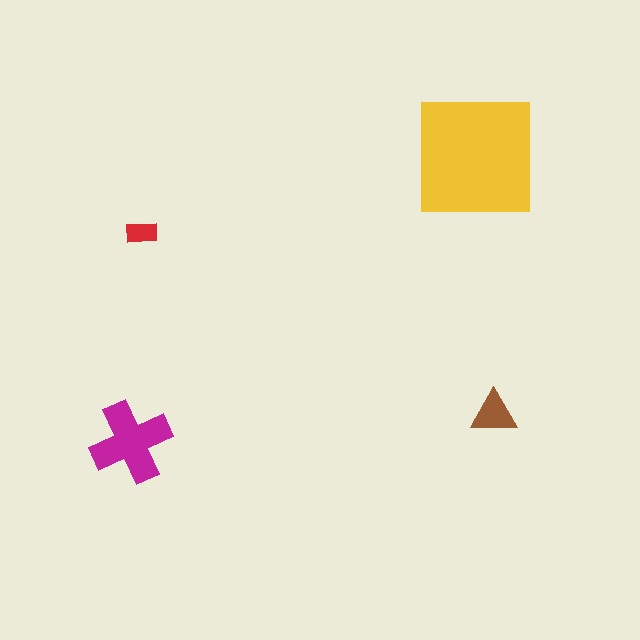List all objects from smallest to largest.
The red rectangle, the brown triangle, the magenta cross, the yellow square.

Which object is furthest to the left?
The magenta cross is leftmost.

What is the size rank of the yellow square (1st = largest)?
1st.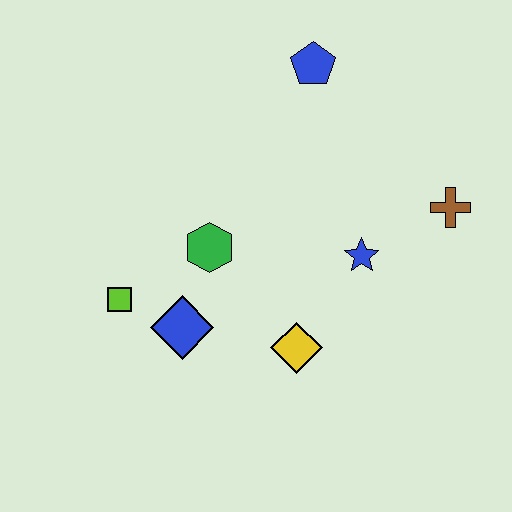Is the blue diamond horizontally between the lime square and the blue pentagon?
Yes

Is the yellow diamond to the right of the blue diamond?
Yes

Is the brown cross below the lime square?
No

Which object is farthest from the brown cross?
The lime square is farthest from the brown cross.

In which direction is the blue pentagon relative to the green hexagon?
The blue pentagon is above the green hexagon.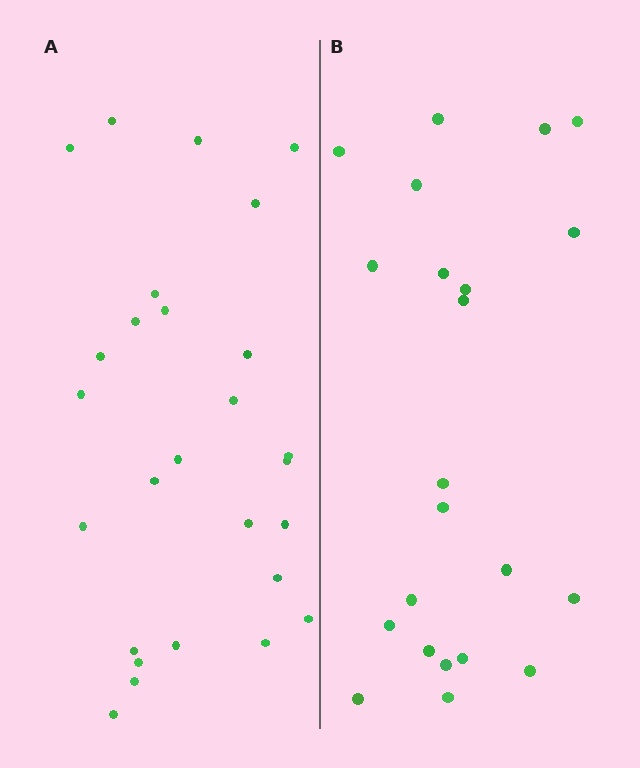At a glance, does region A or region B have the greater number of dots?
Region A (the left region) has more dots.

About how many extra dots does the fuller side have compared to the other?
Region A has about 5 more dots than region B.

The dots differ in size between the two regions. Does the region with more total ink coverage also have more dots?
No. Region B has more total ink coverage because its dots are larger, but region A actually contains more individual dots. Total area can be misleading — the number of items is what matters here.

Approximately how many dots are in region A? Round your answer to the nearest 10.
About 30 dots. (The exact count is 27, which rounds to 30.)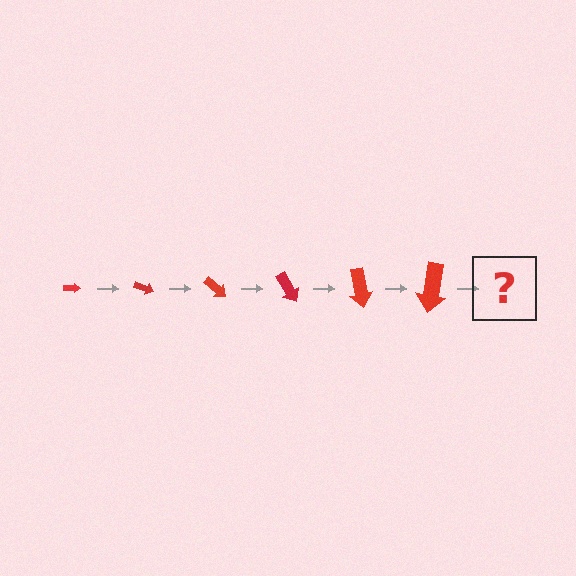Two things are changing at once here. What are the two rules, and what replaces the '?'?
The two rules are that the arrow grows larger each step and it rotates 20 degrees each step. The '?' should be an arrow, larger than the previous one and rotated 120 degrees from the start.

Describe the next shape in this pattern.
It should be an arrow, larger than the previous one and rotated 120 degrees from the start.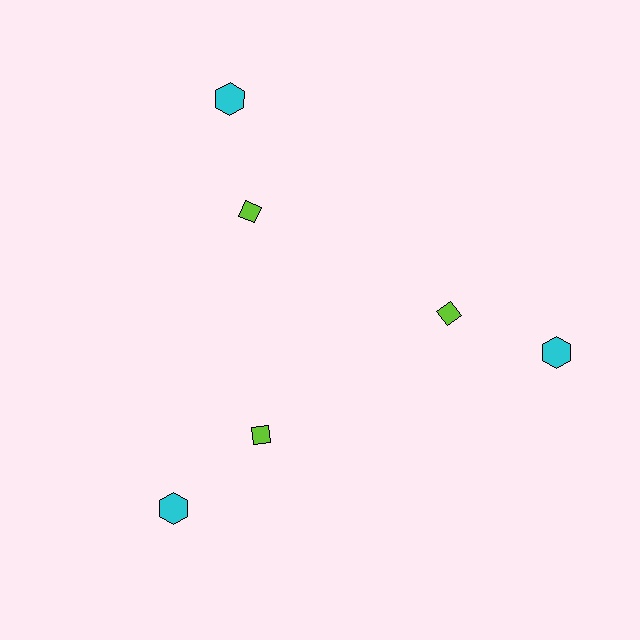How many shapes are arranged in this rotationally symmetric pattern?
There are 6 shapes, arranged in 3 groups of 2.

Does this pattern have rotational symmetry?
Yes, this pattern has 3-fold rotational symmetry. It looks the same after rotating 120 degrees around the center.